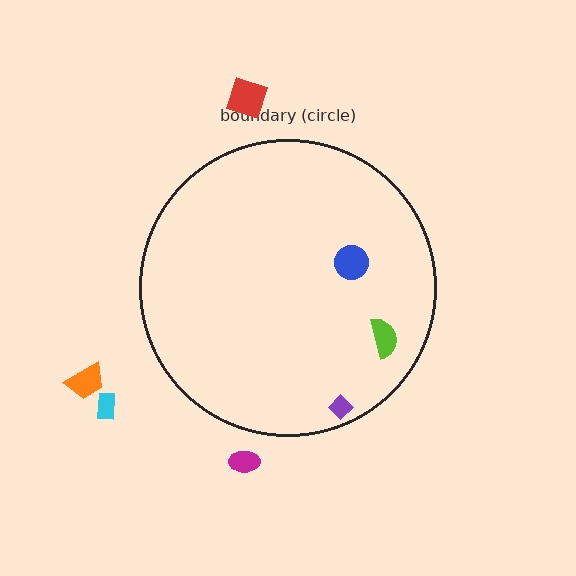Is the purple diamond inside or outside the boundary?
Inside.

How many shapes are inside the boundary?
3 inside, 4 outside.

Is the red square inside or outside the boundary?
Outside.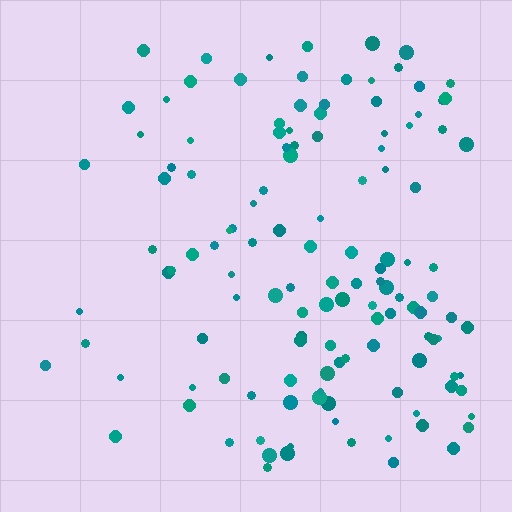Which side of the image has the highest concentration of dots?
The right.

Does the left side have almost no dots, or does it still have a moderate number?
Still a moderate number, just noticeably fewer than the right.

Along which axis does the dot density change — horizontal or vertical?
Horizontal.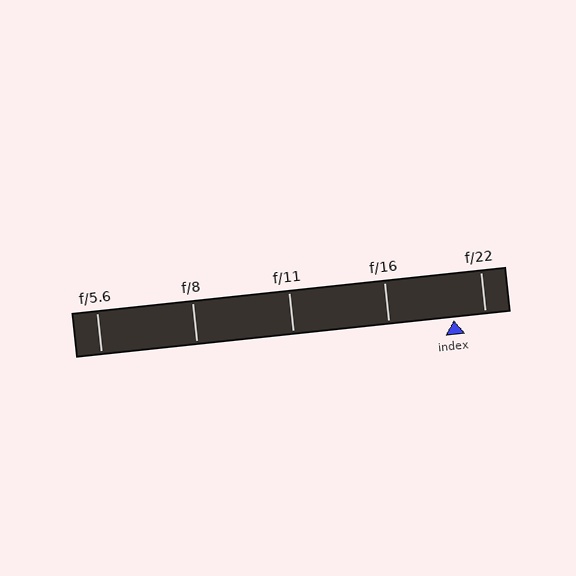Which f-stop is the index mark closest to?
The index mark is closest to f/22.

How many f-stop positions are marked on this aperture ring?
There are 5 f-stop positions marked.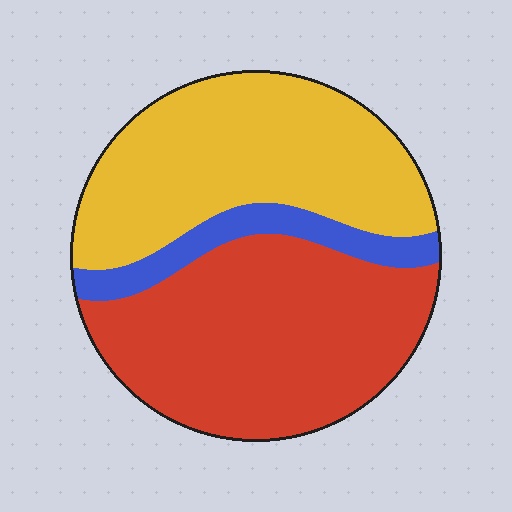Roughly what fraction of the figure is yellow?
Yellow takes up about two fifths (2/5) of the figure.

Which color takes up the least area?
Blue, at roughly 10%.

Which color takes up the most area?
Red, at roughly 45%.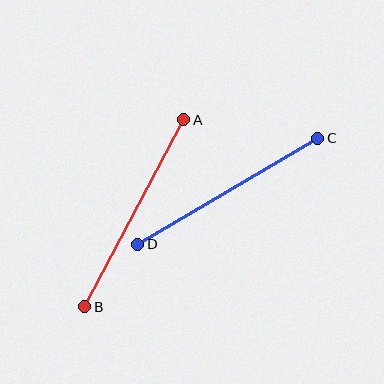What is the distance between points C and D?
The distance is approximately 209 pixels.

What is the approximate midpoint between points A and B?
The midpoint is at approximately (134, 213) pixels.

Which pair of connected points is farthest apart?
Points A and B are farthest apart.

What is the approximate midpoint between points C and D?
The midpoint is at approximately (228, 191) pixels.